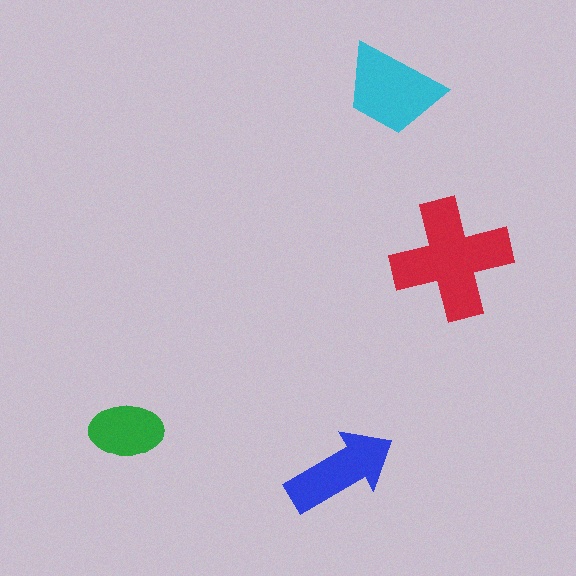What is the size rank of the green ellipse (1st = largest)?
4th.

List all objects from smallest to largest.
The green ellipse, the blue arrow, the cyan trapezoid, the red cross.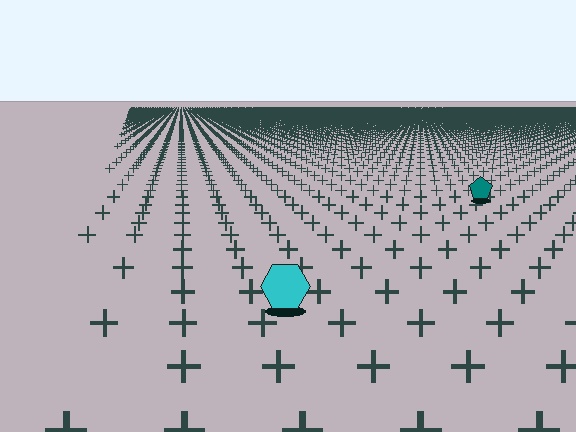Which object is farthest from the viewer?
The teal pentagon is farthest from the viewer. It appears smaller and the ground texture around it is denser.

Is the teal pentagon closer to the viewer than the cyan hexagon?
No. The cyan hexagon is closer — you can tell from the texture gradient: the ground texture is coarser near it.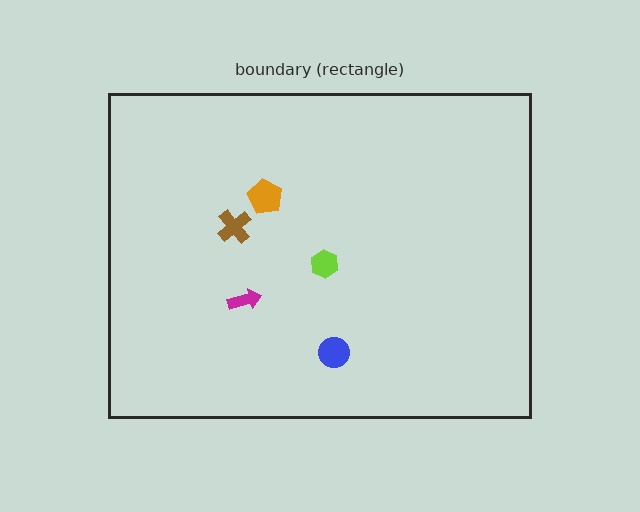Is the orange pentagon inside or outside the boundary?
Inside.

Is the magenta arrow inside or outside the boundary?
Inside.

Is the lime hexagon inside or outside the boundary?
Inside.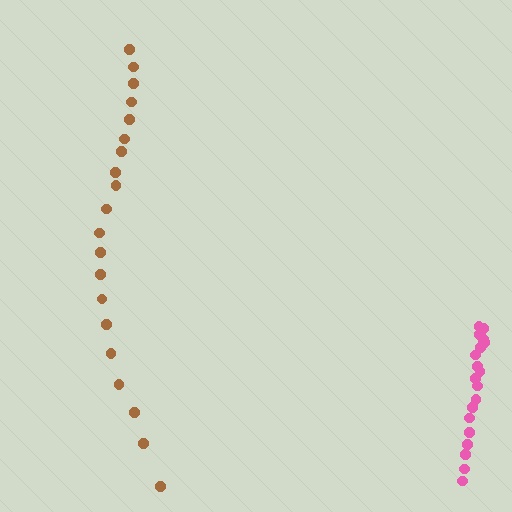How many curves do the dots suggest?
There are 2 distinct paths.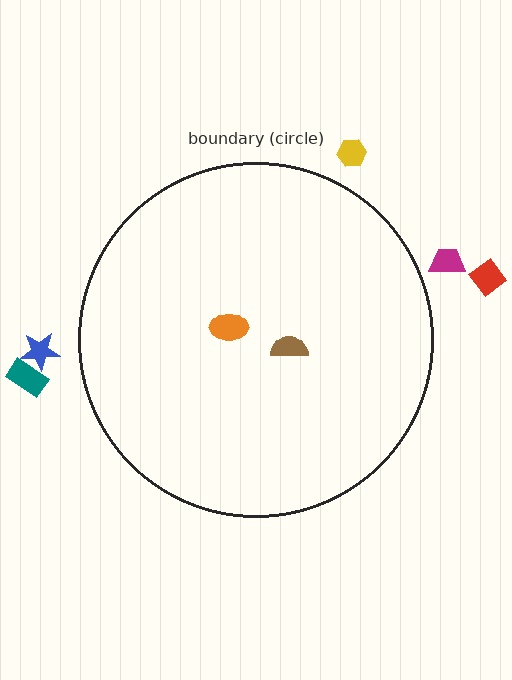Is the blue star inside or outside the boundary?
Outside.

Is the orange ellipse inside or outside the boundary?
Inside.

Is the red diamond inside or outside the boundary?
Outside.